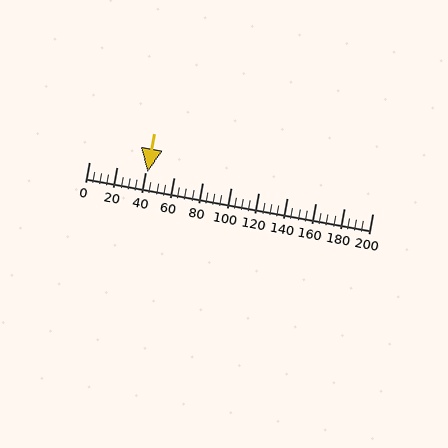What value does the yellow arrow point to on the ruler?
The yellow arrow points to approximately 41.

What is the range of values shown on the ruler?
The ruler shows values from 0 to 200.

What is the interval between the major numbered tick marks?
The major tick marks are spaced 20 units apart.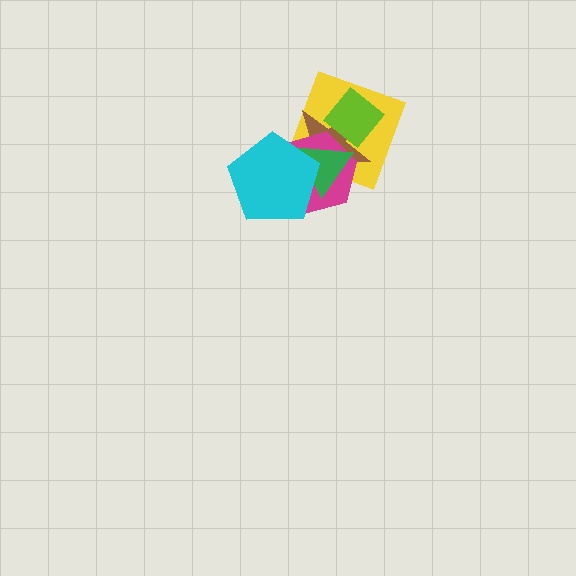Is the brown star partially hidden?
Yes, it is partially covered by another shape.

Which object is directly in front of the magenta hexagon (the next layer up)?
The green triangle is directly in front of the magenta hexagon.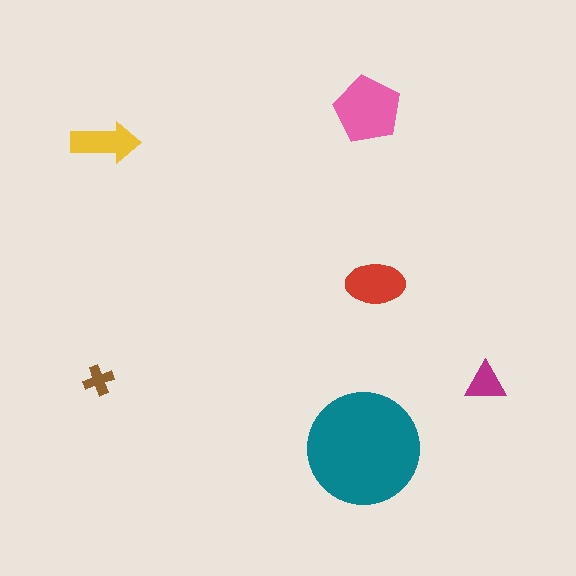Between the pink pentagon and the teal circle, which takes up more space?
The teal circle.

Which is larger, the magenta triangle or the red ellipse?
The red ellipse.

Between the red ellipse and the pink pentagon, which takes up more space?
The pink pentagon.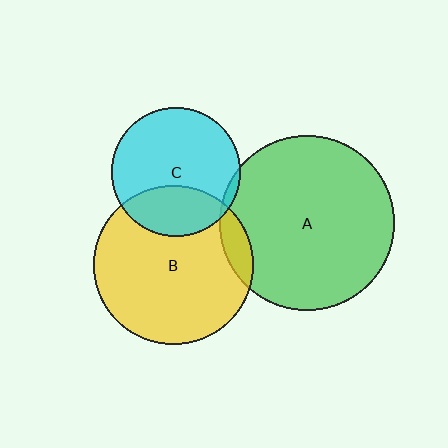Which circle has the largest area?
Circle A (green).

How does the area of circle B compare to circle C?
Approximately 1.5 times.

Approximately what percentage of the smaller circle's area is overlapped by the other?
Approximately 30%.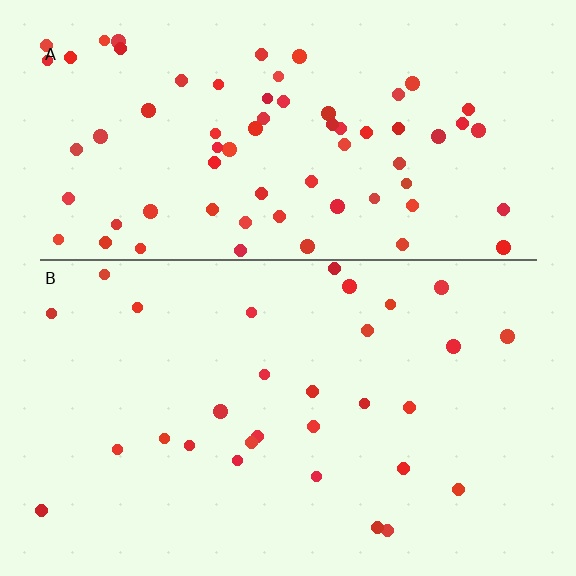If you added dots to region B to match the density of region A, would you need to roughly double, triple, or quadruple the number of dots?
Approximately double.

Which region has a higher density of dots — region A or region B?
A (the top).